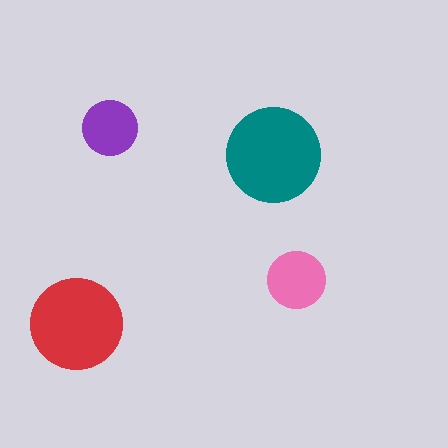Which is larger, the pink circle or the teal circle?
The teal one.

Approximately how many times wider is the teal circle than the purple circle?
About 1.5 times wider.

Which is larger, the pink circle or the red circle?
The red one.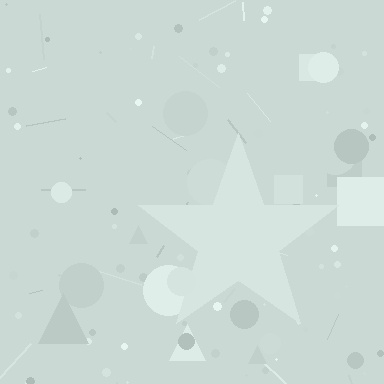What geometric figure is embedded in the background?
A star is embedded in the background.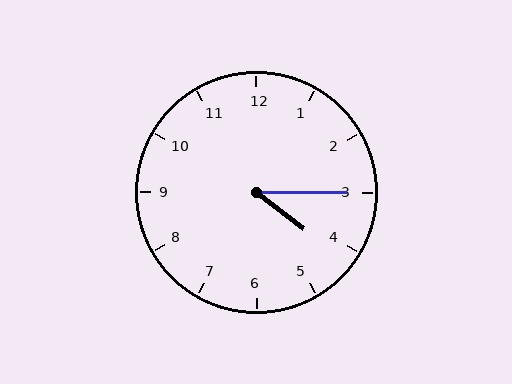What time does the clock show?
4:15.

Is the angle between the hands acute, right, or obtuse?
It is acute.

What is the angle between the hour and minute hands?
Approximately 38 degrees.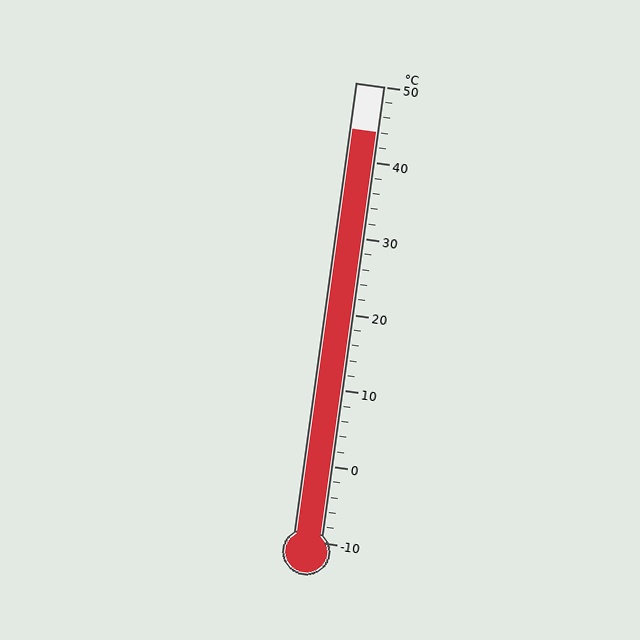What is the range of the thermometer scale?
The thermometer scale ranges from -10°C to 50°C.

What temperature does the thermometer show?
The thermometer shows approximately 44°C.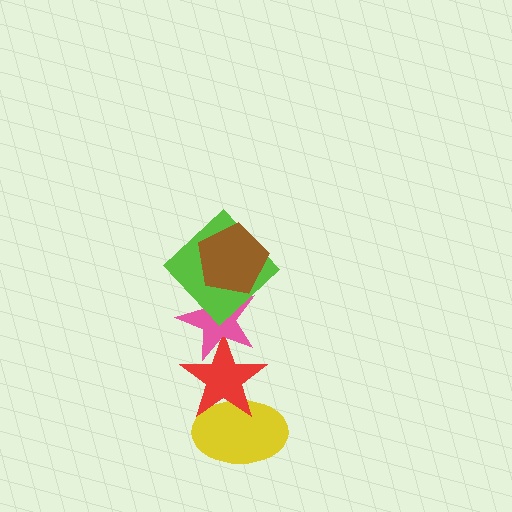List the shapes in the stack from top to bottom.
From top to bottom: the brown pentagon, the lime diamond, the pink star, the red star, the yellow ellipse.